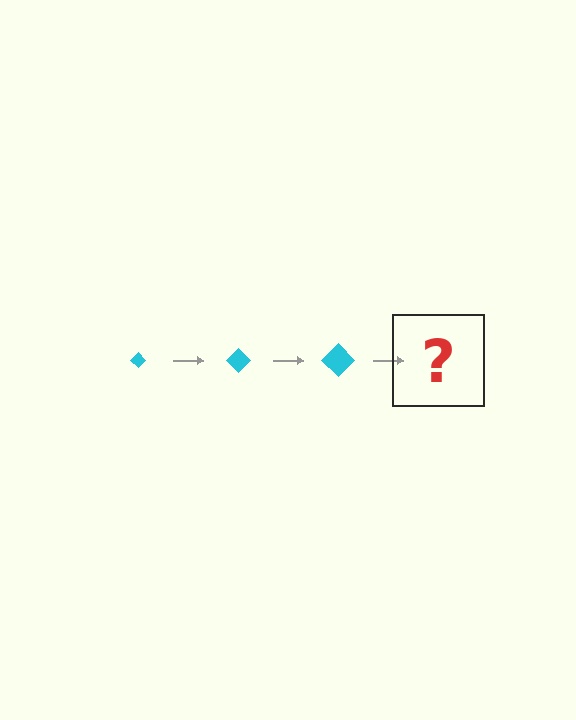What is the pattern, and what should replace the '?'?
The pattern is that the diamond gets progressively larger each step. The '?' should be a cyan diamond, larger than the previous one.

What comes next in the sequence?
The next element should be a cyan diamond, larger than the previous one.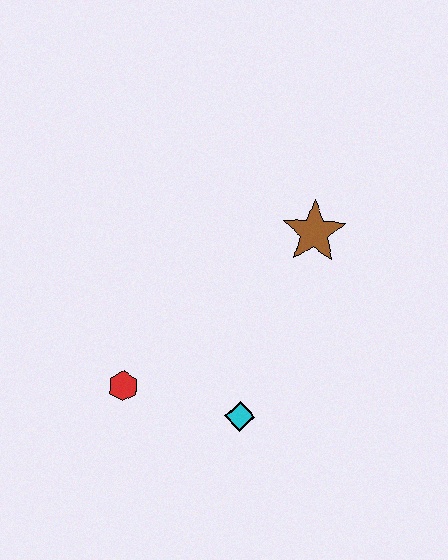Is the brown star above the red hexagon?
Yes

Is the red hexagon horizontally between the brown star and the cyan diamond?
No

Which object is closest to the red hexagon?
The cyan diamond is closest to the red hexagon.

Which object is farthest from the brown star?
The red hexagon is farthest from the brown star.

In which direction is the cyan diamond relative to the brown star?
The cyan diamond is below the brown star.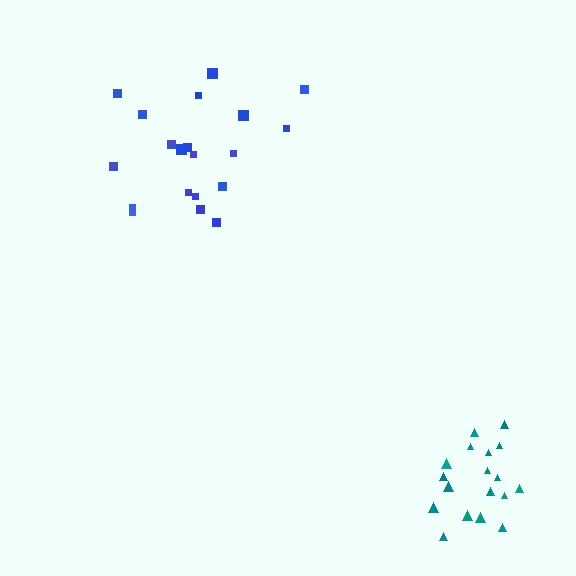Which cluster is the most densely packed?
Teal.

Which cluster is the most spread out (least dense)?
Blue.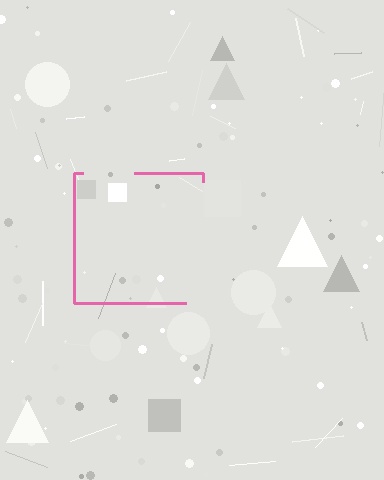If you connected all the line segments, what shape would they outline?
They would outline a square.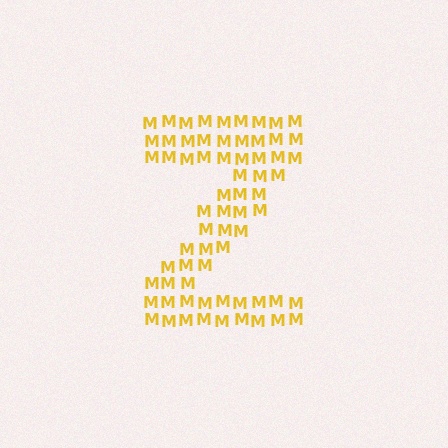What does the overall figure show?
The overall figure shows the letter Z.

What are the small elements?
The small elements are letter M's.